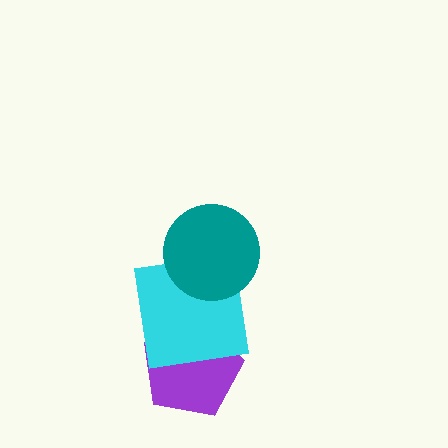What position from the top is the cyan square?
The cyan square is 2nd from the top.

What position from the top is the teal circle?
The teal circle is 1st from the top.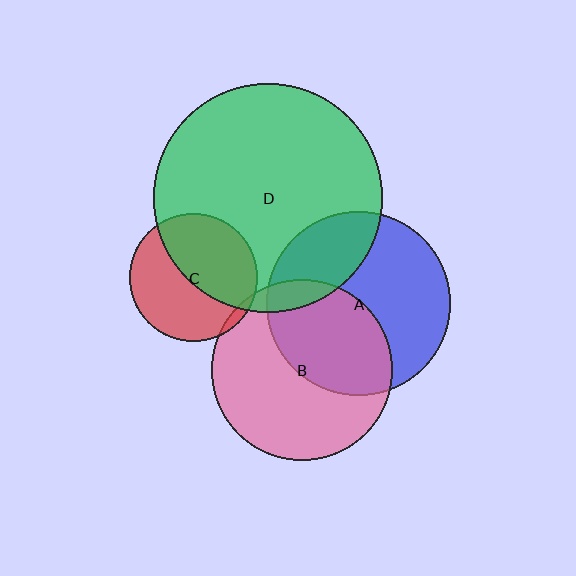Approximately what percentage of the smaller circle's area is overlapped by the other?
Approximately 40%.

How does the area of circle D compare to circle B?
Approximately 1.6 times.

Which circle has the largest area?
Circle D (green).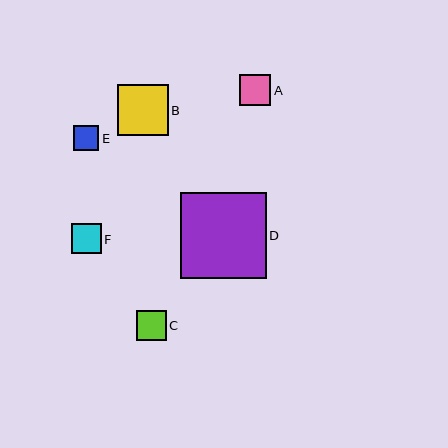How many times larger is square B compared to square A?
Square B is approximately 1.6 times the size of square A.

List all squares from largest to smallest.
From largest to smallest: D, B, A, F, C, E.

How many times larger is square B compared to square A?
Square B is approximately 1.6 times the size of square A.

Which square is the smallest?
Square E is the smallest with a size of approximately 25 pixels.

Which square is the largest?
Square D is the largest with a size of approximately 86 pixels.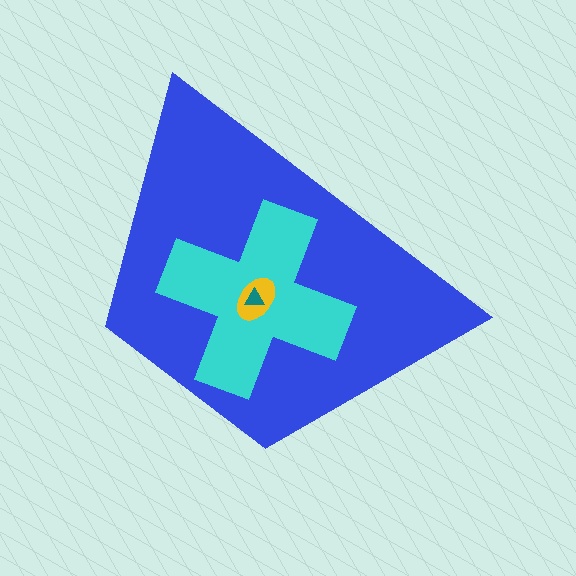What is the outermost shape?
The blue trapezoid.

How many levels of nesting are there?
4.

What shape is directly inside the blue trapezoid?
The cyan cross.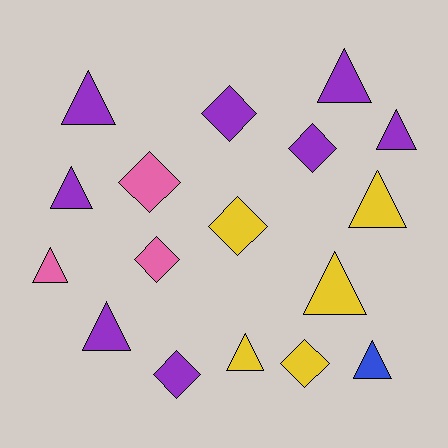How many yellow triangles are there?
There are 3 yellow triangles.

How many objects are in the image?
There are 17 objects.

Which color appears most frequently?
Purple, with 8 objects.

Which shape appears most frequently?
Triangle, with 10 objects.